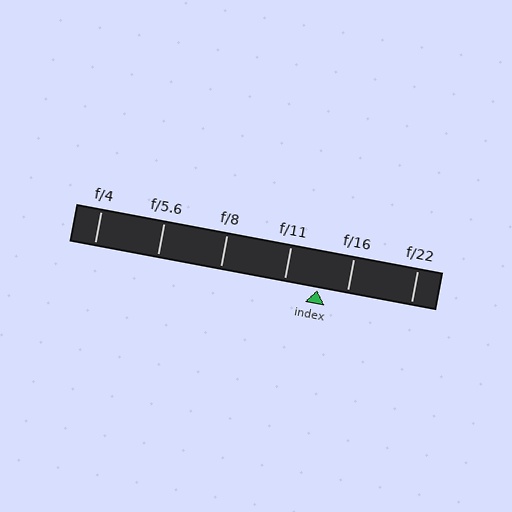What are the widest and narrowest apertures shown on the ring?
The widest aperture shown is f/4 and the narrowest is f/22.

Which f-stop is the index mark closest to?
The index mark is closest to f/16.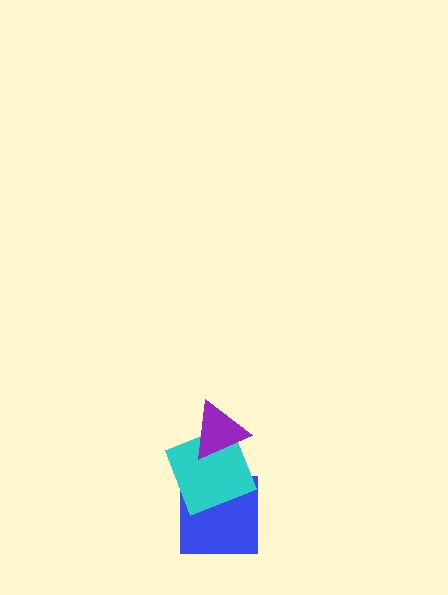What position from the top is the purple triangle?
The purple triangle is 1st from the top.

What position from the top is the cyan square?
The cyan square is 2nd from the top.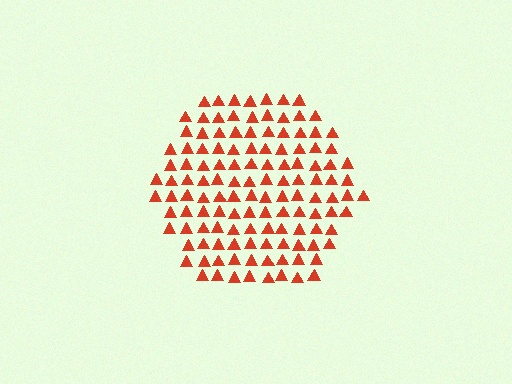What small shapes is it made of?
It is made of small triangles.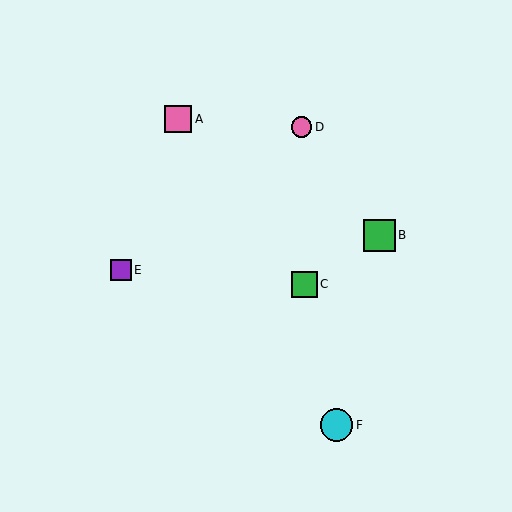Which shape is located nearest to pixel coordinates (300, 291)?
The green square (labeled C) at (304, 284) is nearest to that location.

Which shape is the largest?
The cyan circle (labeled F) is the largest.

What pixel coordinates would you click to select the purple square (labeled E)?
Click at (121, 270) to select the purple square E.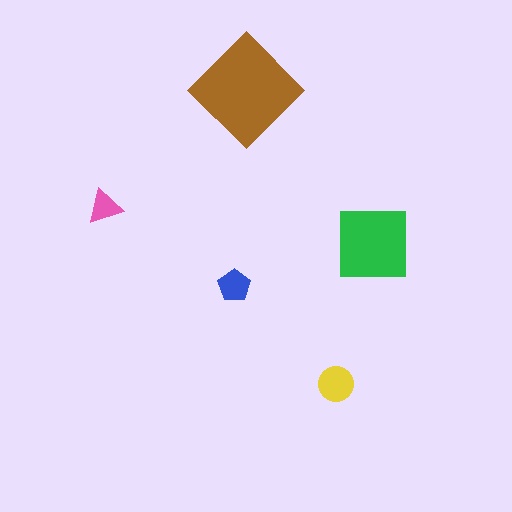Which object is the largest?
The brown diamond.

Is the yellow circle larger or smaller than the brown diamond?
Smaller.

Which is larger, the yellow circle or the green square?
The green square.